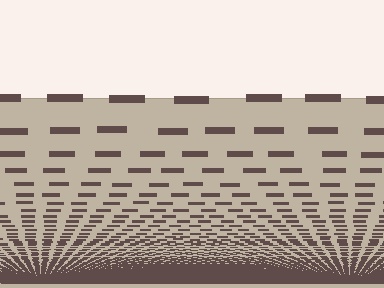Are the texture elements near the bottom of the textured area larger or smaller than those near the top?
Smaller. The gradient is inverted — elements near the bottom are smaller and denser.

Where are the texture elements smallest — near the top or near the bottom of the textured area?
Near the bottom.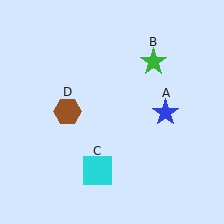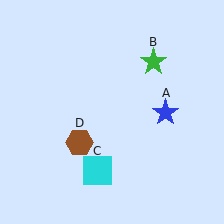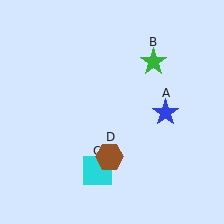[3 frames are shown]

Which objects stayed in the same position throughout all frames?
Blue star (object A) and green star (object B) and cyan square (object C) remained stationary.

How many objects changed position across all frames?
1 object changed position: brown hexagon (object D).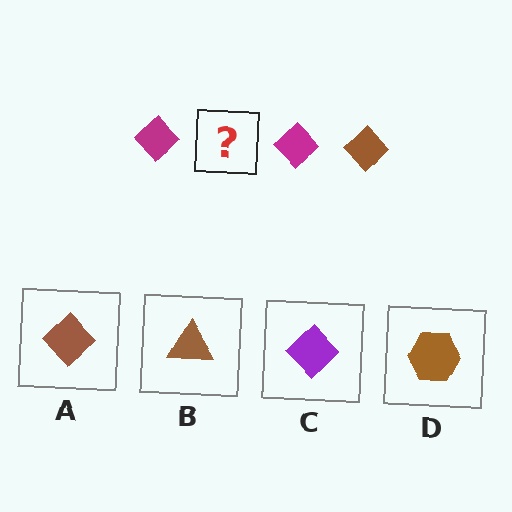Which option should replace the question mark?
Option A.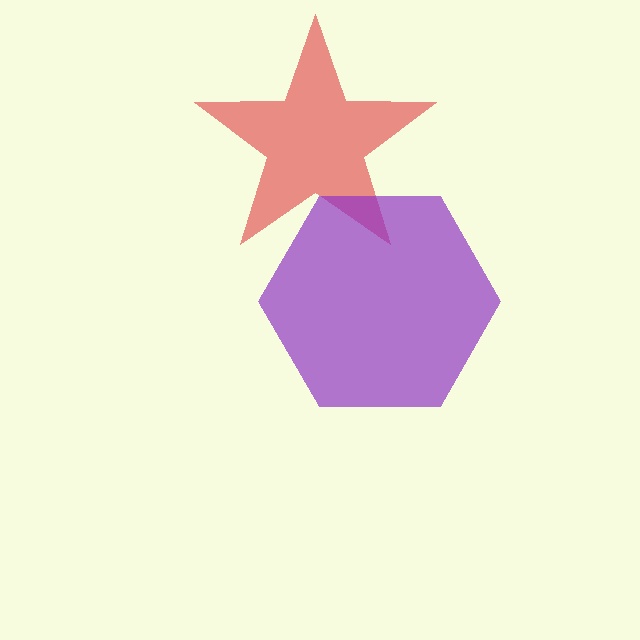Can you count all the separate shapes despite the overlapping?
Yes, there are 2 separate shapes.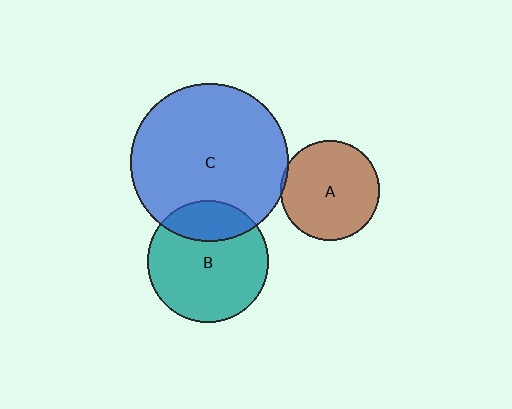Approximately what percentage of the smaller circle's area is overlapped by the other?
Approximately 5%.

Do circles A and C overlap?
Yes.